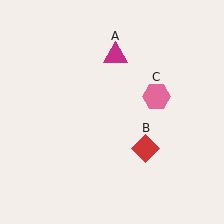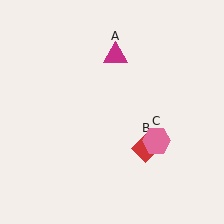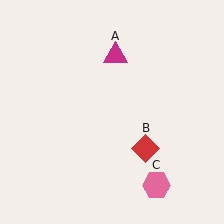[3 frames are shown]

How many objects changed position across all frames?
1 object changed position: pink hexagon (object C).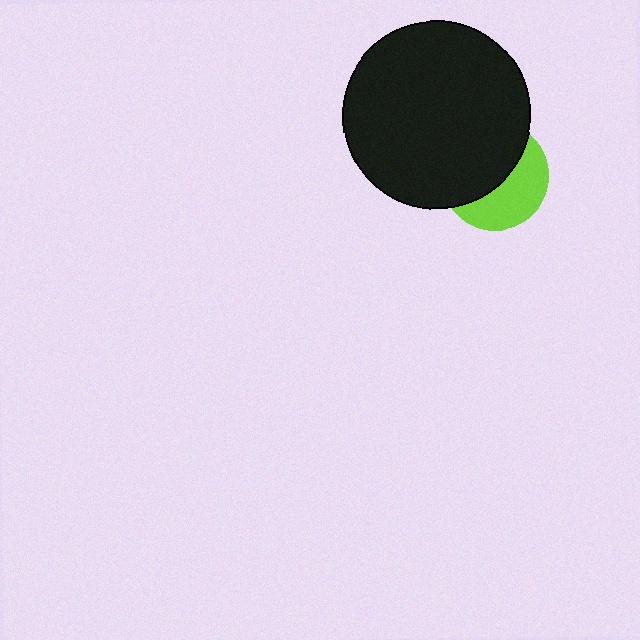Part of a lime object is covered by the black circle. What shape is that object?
It is a circle.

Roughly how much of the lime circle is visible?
A small part of it is visible (roughly 44%).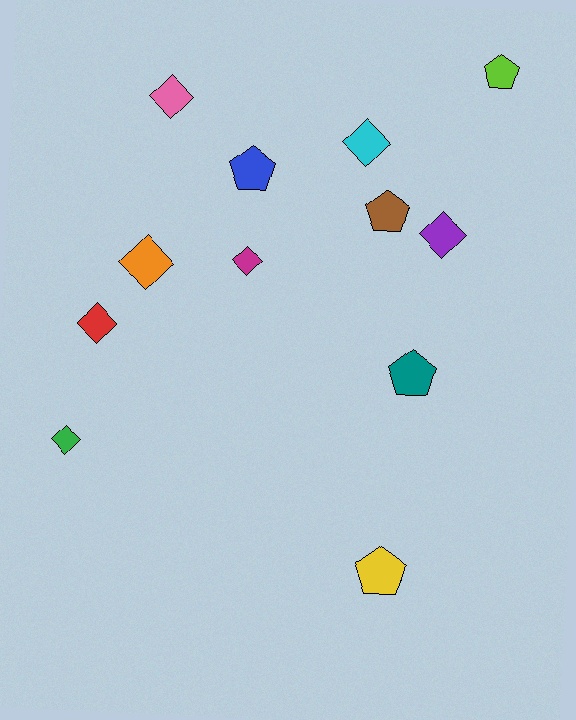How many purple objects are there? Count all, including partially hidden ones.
There is 1 purple object.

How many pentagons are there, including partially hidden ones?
There are 5 pentagons.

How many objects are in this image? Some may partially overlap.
There are 12 objects.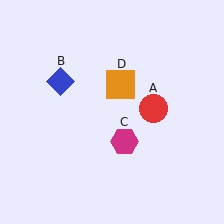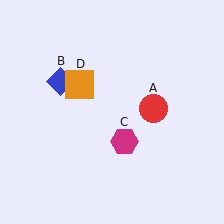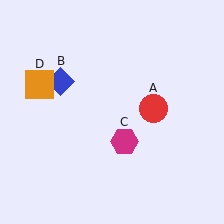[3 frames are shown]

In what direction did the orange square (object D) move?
The orange square (object D) moved left.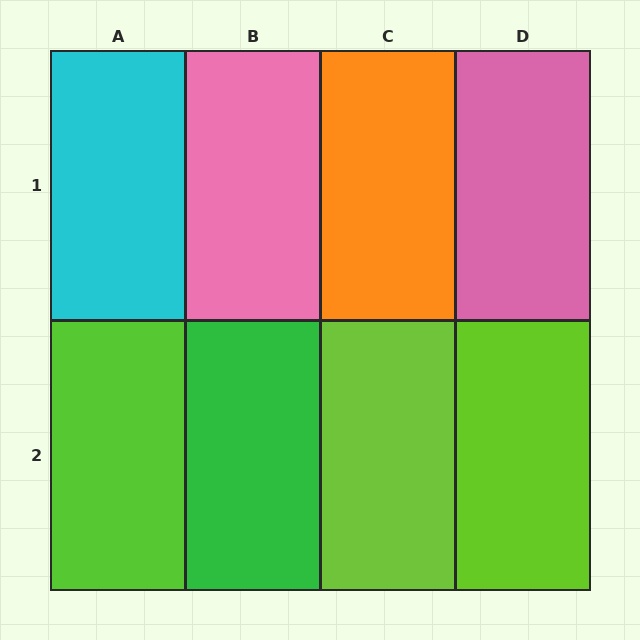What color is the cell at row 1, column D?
Pink.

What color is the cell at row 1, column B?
Pink.